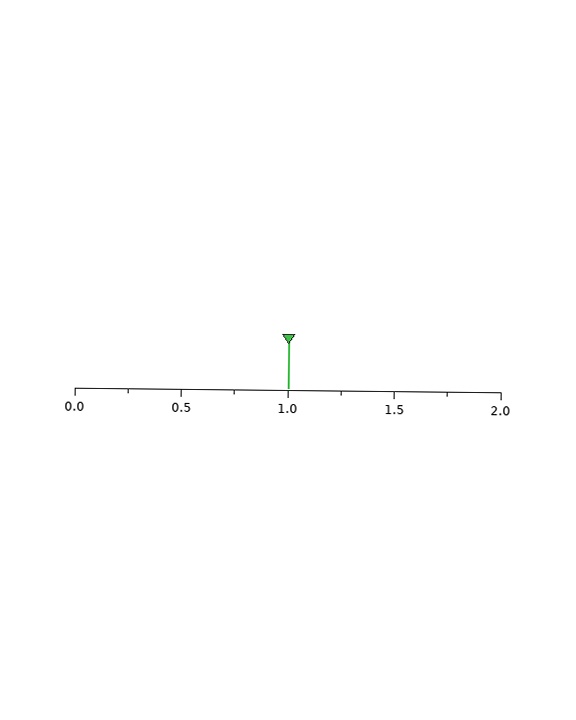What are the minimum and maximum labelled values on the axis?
The axis runs from 0.0 to 2.0.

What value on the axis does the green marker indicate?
The marker indicates approximately 1.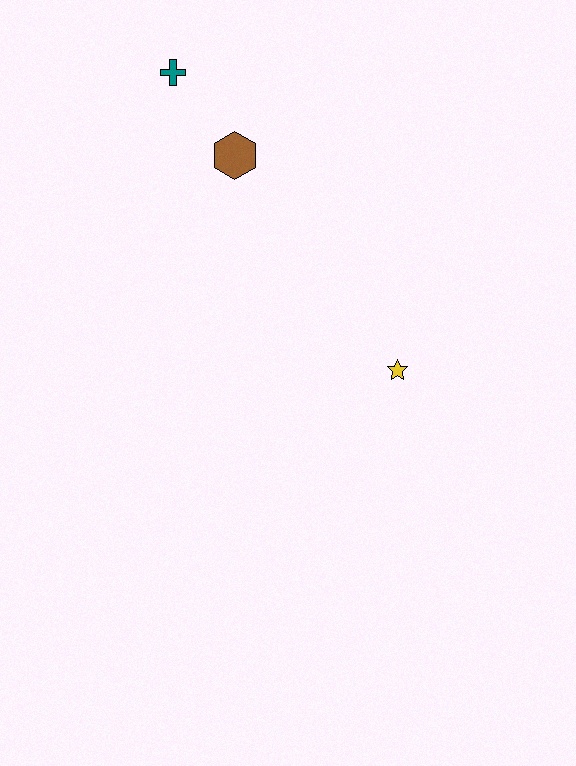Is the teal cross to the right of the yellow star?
No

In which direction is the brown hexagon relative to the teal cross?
The brown hexagon is below the teal cross.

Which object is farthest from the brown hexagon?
The yellow star is farthest from the brown hexagon.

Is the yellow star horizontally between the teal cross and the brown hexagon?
No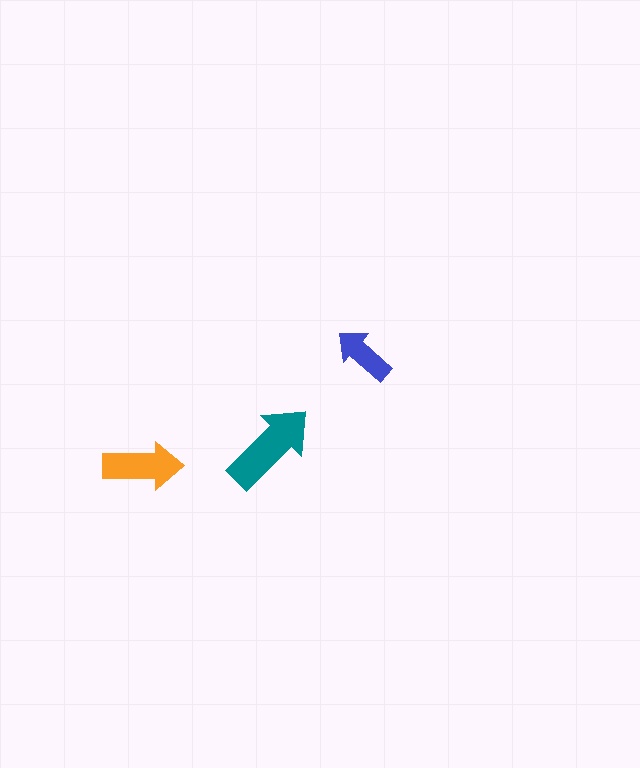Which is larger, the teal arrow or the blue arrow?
The teal one.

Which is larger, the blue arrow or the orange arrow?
The orange one.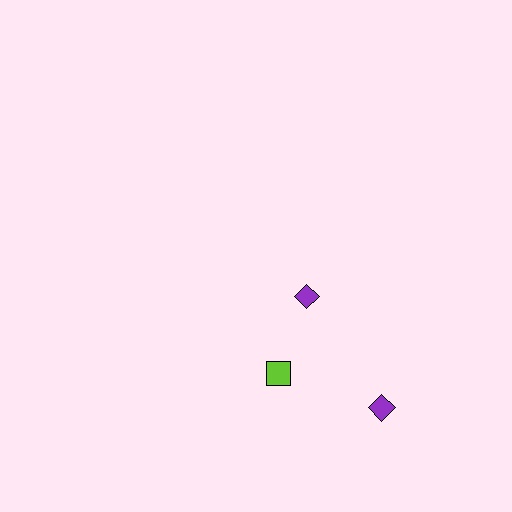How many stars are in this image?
There are no stars.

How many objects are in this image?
There are 3 objects.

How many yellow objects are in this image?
There are no yellow objects.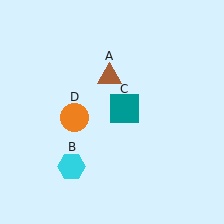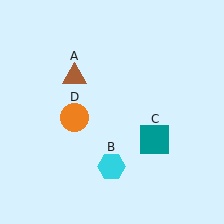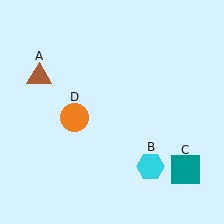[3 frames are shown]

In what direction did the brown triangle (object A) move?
The brown triangle (object A) moved left.